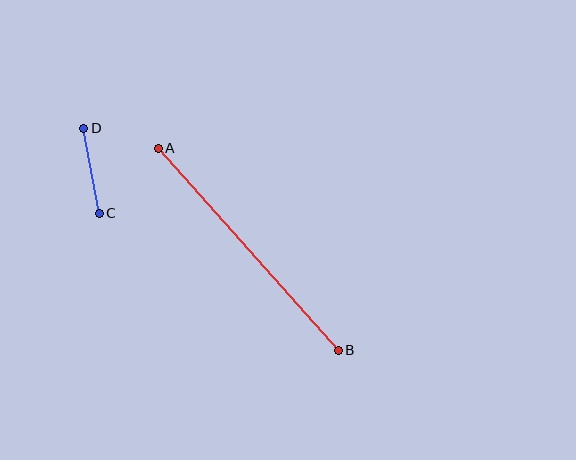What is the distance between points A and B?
The distance is approximately 270 pixels.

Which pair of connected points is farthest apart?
Points A and B are farthest apart.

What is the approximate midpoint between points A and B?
The midpoint is at approximately (248, 249) pixels.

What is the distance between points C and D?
The distance is approximately 86 pixels.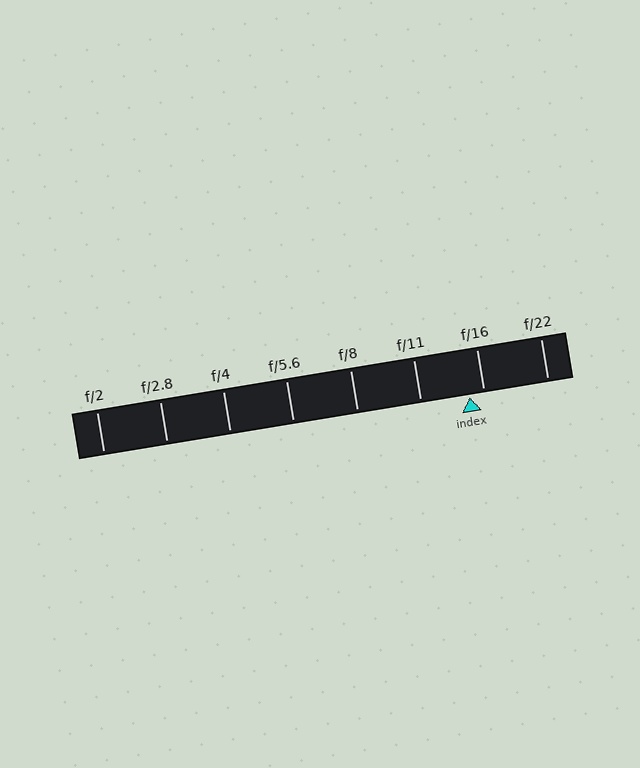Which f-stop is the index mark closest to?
The index mark is closest to f/16.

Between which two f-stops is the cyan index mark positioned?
The index mark is between f/11 and f/16.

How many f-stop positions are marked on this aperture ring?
There are 8 f-stop positions marked.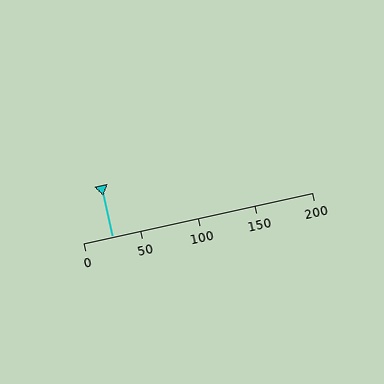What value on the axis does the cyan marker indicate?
The marker indicates approximately 25.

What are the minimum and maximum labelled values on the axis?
The axis runs from 0 to 200.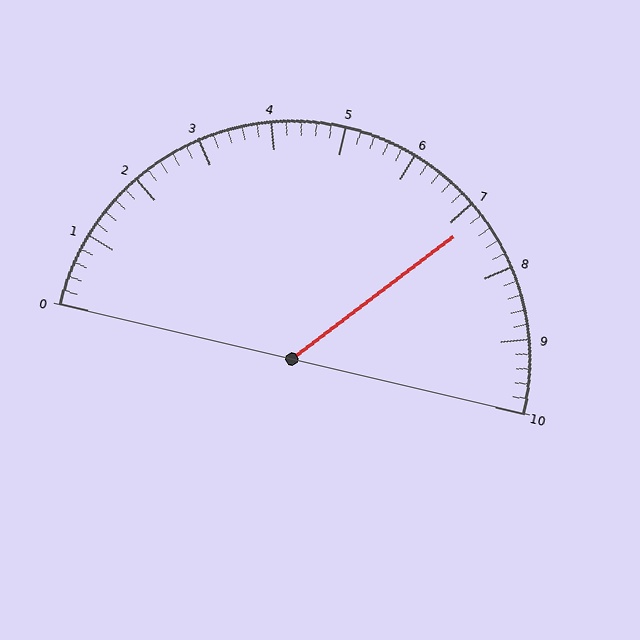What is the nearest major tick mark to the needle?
The nearest major tick mark is 7.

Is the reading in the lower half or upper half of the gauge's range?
The reading is in the upper half of the range (0 to 10).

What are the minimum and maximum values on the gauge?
The gauge ranges from 0 to 10.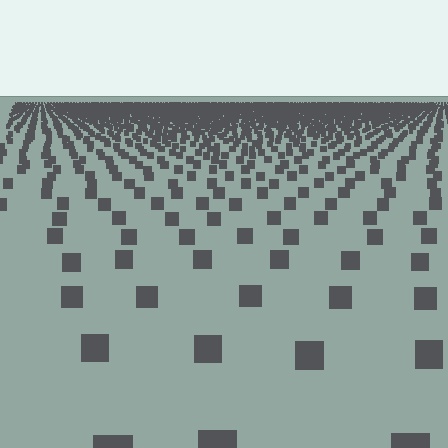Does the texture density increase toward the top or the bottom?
Density increases toward the top.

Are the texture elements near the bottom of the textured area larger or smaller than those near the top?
Larger. Near the bottom, elements are closer to the viewer and appear at a bigger on-screen size.